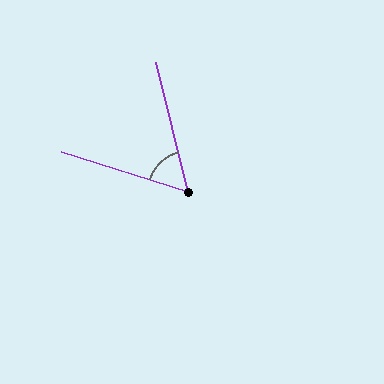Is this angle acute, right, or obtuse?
It is acute.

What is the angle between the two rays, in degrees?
Approximately 59 degrees.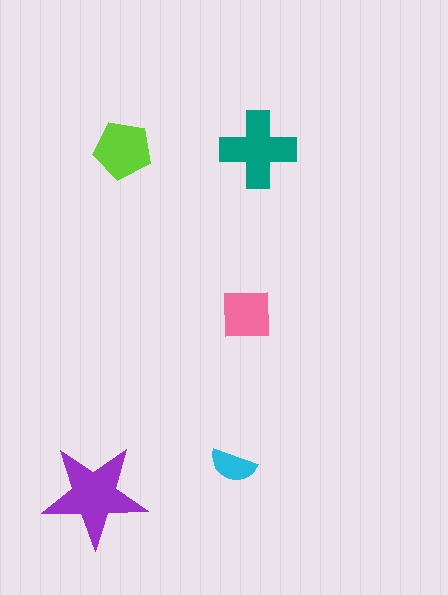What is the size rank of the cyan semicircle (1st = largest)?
5th.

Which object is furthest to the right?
The teal cross is rightmost.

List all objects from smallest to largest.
The cyan semicircle, the pink square, the lime pentagon, the teal cross, the purple star.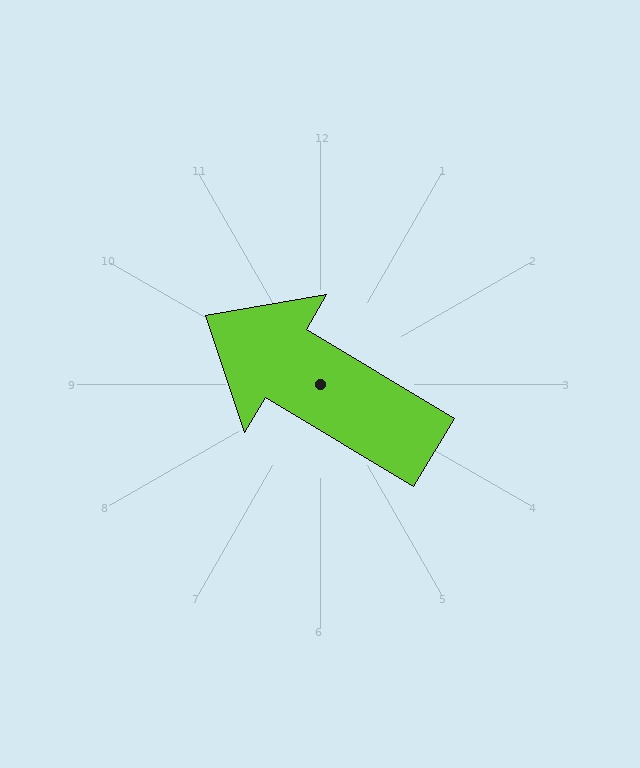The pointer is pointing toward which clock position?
Roughly 10 o'clock.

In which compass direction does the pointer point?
Northwest.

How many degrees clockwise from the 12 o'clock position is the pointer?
Approximately 301 degrees.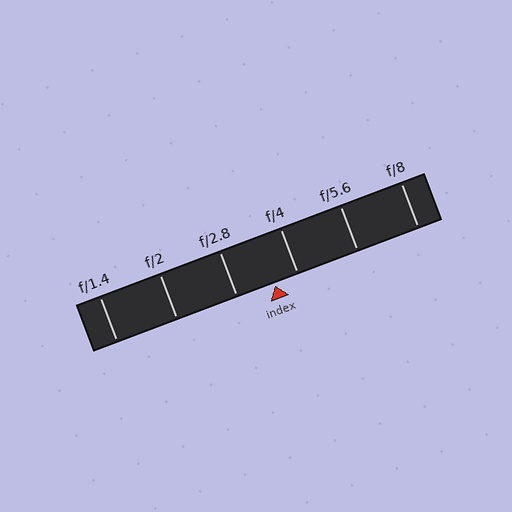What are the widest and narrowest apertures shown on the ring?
The widest aperture shown is f/1.4 and the narrowest is f/8.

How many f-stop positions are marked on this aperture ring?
There are 6 f-stop positions marked.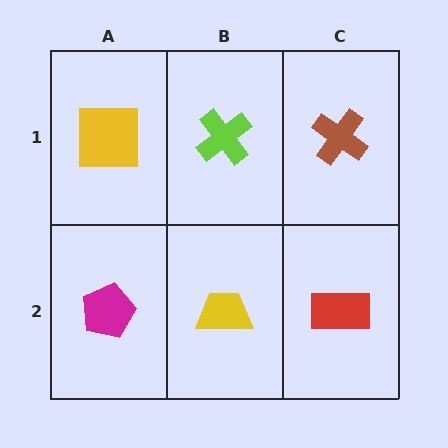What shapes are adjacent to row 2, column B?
A lime cross (row 1, column B), a magenta pentagon (row 2, column A), a red rectangle (row 2, column C).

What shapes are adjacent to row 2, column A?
A yellow square (row 1, column A), a yellow trapezoid (row 2, column B).